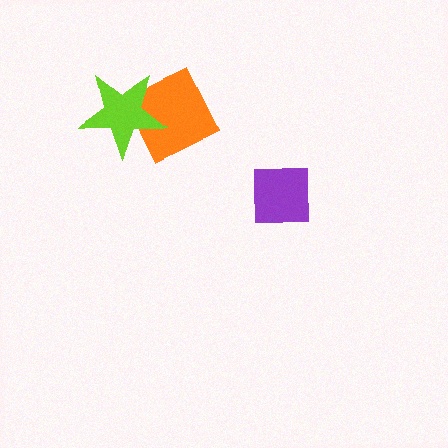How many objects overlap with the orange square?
1 object overlaps with the orange square.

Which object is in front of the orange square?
The lime star is in front of the orange square.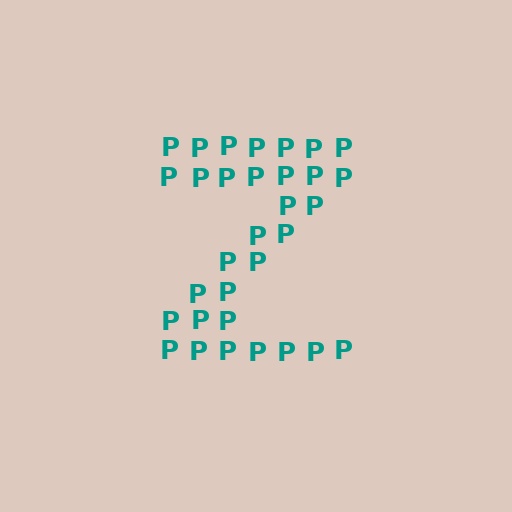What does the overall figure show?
The overall figure shows the letter Z.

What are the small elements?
The small elements are letter P's.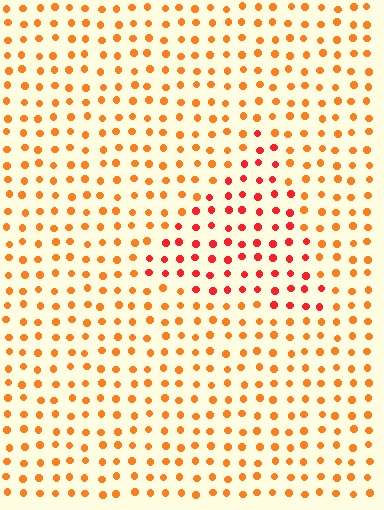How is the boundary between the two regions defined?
The boundary is defined purely by a slight shift in hue (about 29 degrees). Spacing, size, and orientation are identical on both sides.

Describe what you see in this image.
The image is filled with small orange elements in a uniform arrangement. A triangle-shaped region is visible where the elements are tinted to a slightly different hue, forming a subtle color boundary.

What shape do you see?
I see a triangle.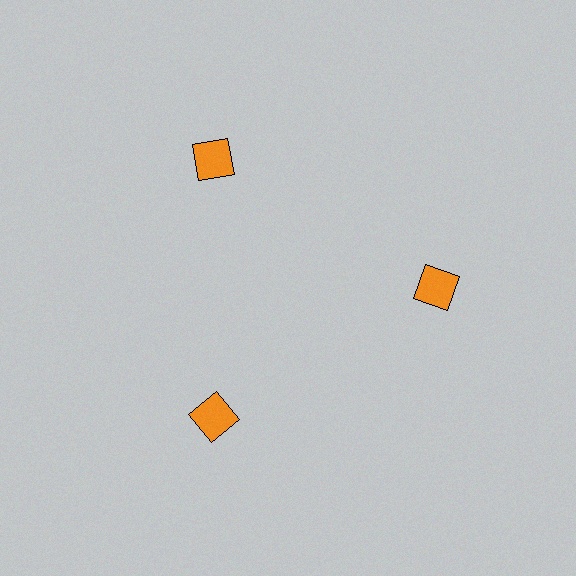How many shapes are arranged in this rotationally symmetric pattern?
There are 3 shapes, arranged in 3 groups of 1.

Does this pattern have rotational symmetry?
Yes, this pattern has 3-fold rotational symmetry. It looks the same after rotating 120 degrees around the center.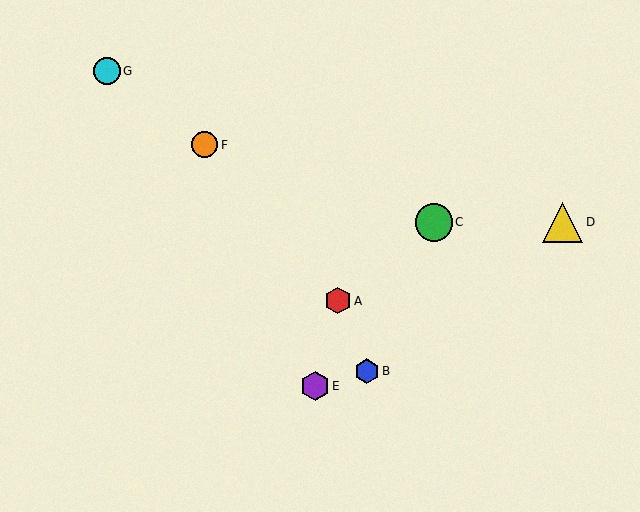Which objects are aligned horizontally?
Objects C, D are aligned horizontally.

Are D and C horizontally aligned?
Yes, both are at y≈222.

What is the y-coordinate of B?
Object B is at y≈371.